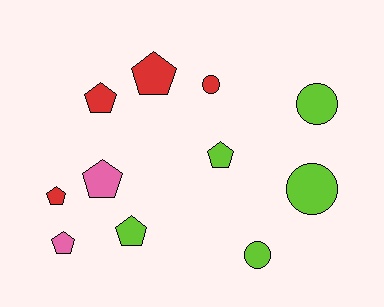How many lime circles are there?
There are 3 lime circles.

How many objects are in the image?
There are 11 objects.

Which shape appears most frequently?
Pentagon, with 7 objects.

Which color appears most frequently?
Lime, with 5 objects.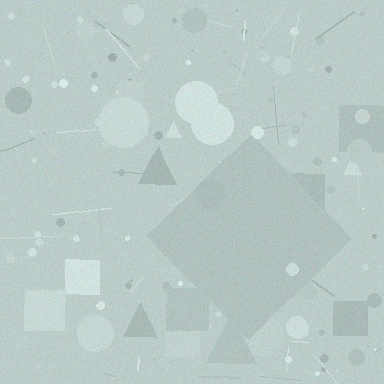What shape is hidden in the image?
A diamond is hidden in the image.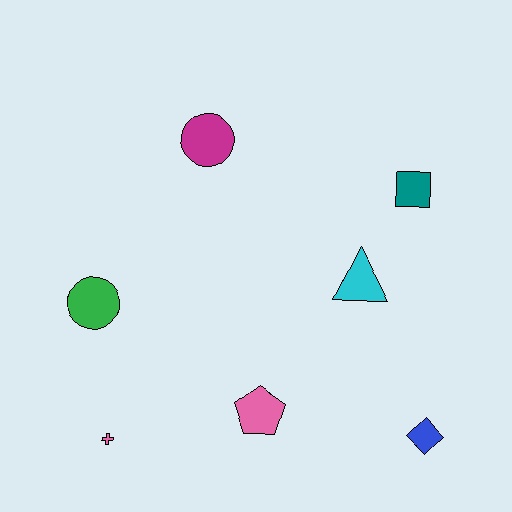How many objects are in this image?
There are 7 objects.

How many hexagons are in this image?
There are no hexagons.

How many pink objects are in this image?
There are 2 pink objects.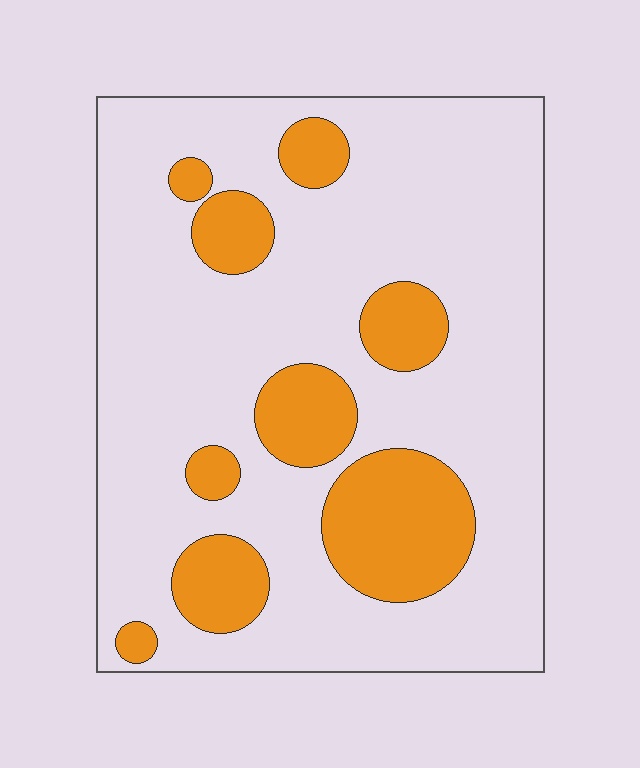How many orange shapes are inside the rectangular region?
9.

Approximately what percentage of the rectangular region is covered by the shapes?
Approximately 20%.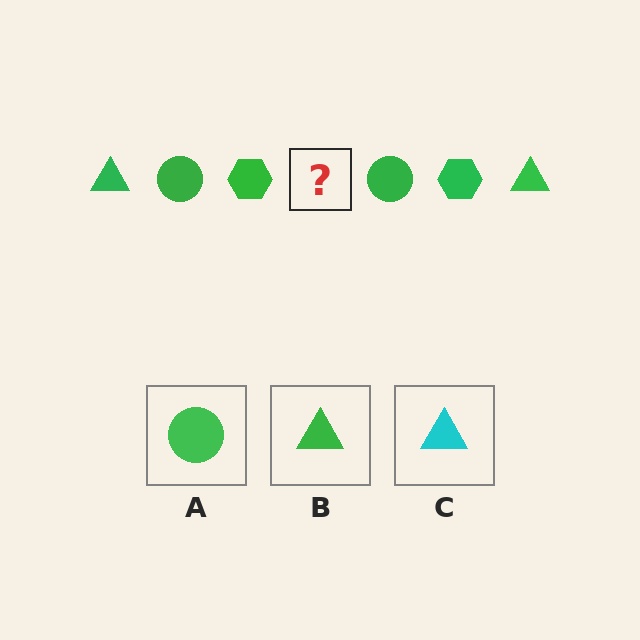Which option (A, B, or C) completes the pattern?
B.